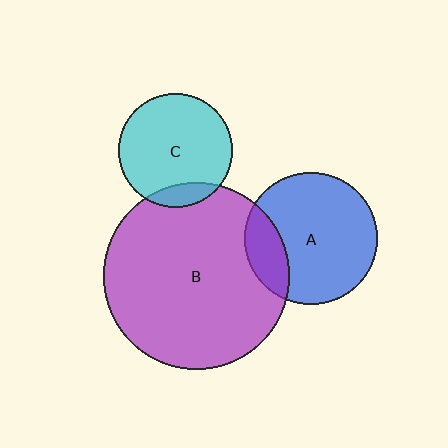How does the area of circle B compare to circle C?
Approximately 2.7 times.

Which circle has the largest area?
Circle B (purple).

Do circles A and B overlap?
Yes.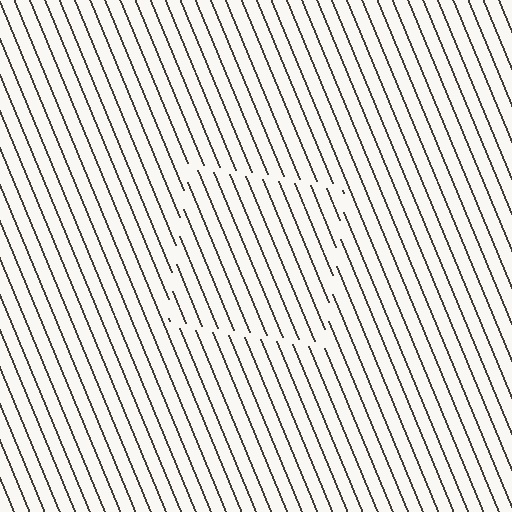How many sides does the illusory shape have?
4 sides — the line-ends trace a square.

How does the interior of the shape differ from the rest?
The interior of the shape contains the same grating, shifted by half a period — the contour is defined by the phase discontinuity where line-ends from the inner and outer gratings abut.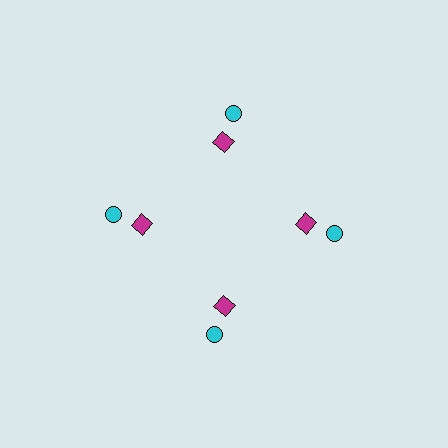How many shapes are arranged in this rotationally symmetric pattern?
There are 8 shapes, arranged in 4 groups of 2.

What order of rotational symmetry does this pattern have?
This pattern has 4-fold rotational symmetry.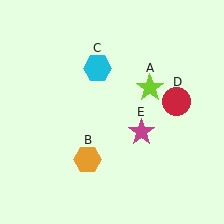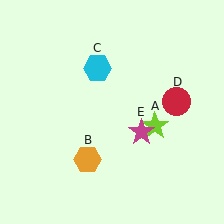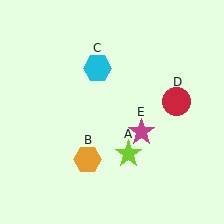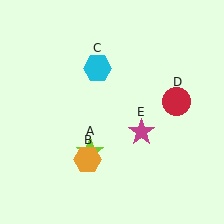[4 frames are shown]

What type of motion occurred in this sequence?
The lime star (object A) rotated clockwise around the center of the scene.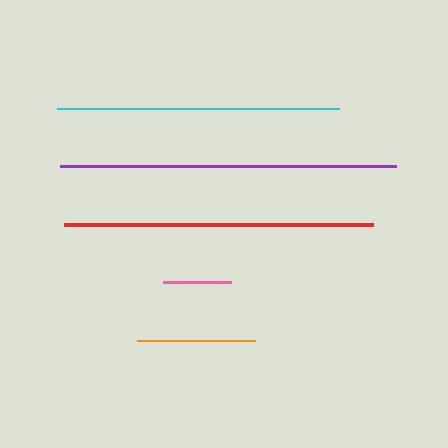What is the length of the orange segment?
The orange segment is approximately 118 pixels long.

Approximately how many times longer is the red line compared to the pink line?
The red line is approximately 4.6 times the length of the pink line.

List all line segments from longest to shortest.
From longest to shortest: purple, red, cyan, orange, pink.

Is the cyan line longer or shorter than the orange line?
The cyan line is longer than the orange line.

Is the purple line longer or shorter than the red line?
The purple line is longer than the red line.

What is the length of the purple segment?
The purple segment is approximately 336 pixels long.